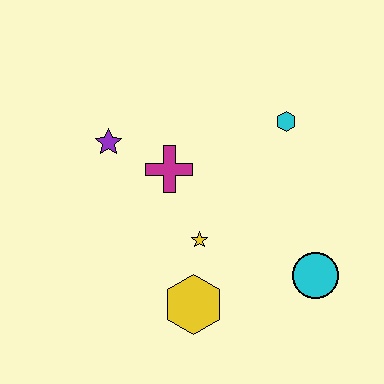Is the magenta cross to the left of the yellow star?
Yes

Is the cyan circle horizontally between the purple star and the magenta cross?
No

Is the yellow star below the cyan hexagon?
Yes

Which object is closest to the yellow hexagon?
The yellow star is closest to the yellow hexagon.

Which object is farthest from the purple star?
The cyan circle is farthest from the purple star.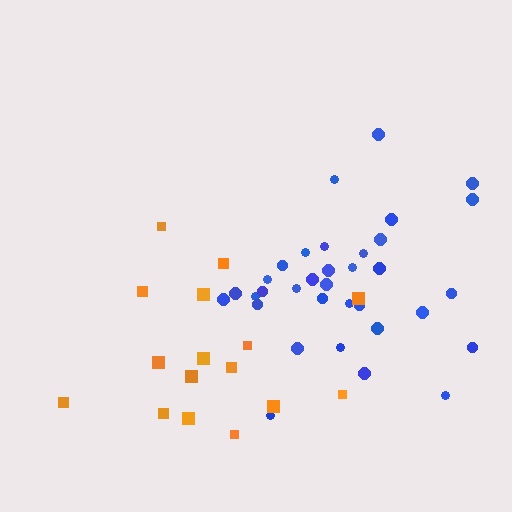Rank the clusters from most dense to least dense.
blue, orange.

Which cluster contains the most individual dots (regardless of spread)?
Blue (34).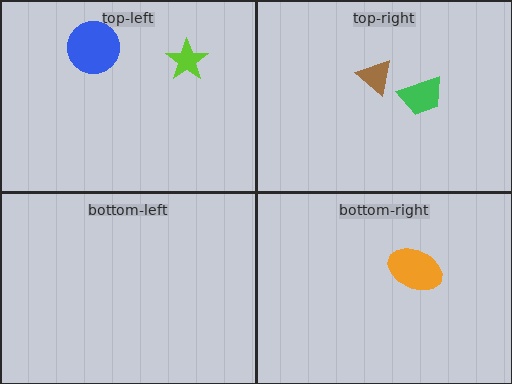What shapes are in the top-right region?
The green trapezoid, the brown triangle.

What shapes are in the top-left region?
The lime star, the blue circle.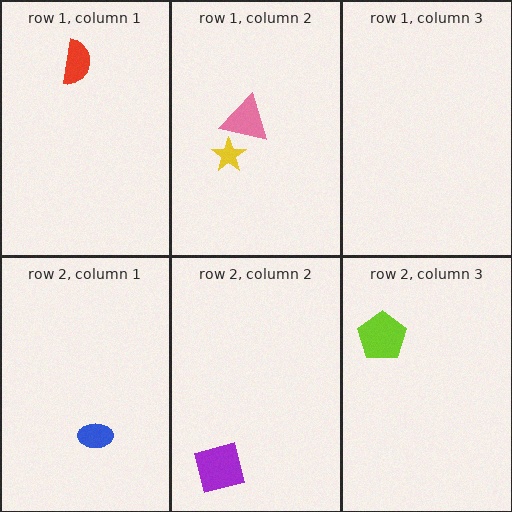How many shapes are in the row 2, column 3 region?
1.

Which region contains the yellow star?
The row 1, column 2 region.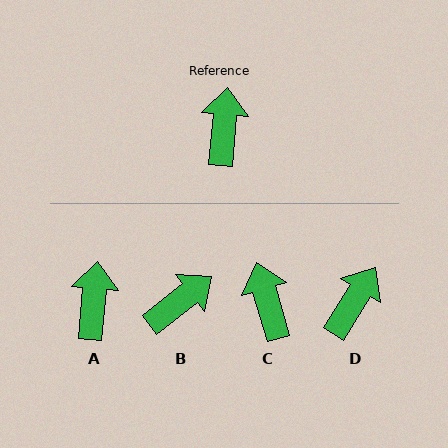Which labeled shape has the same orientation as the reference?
A.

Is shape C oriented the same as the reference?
No, it is off by about 21 degrees.